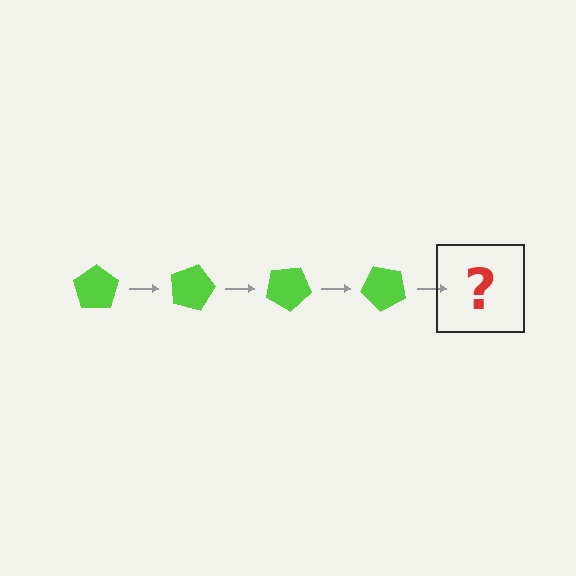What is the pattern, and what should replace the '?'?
The pattern is that the pentagon rotates 15 degrees each step. The '?' should be a lime pentagon rotated 60 degrees.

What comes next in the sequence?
The next element should be a lime pentagon rotated 60 degrees.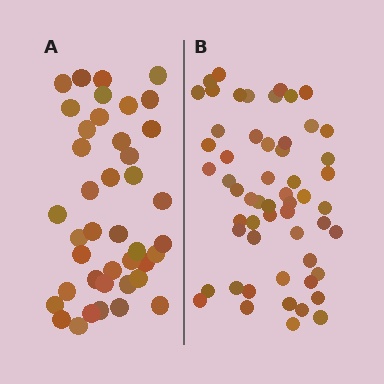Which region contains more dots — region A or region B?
Region B (the right region) has more dots.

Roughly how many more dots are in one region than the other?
Region B has approximately 15 more dots than region A.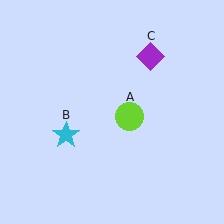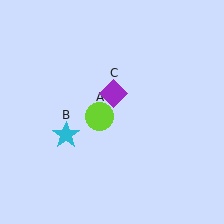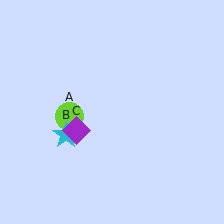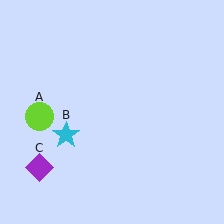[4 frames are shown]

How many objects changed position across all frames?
2 objects changed position: lime circle (object A), purple diamond (object C).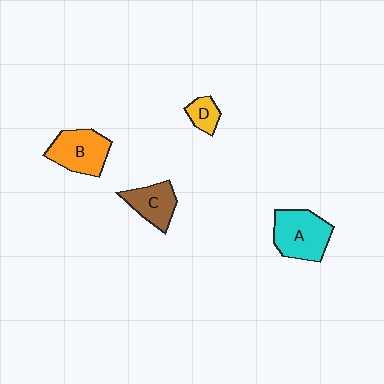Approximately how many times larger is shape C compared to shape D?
Approximately 1.9 times.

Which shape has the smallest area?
Shape D (yellow).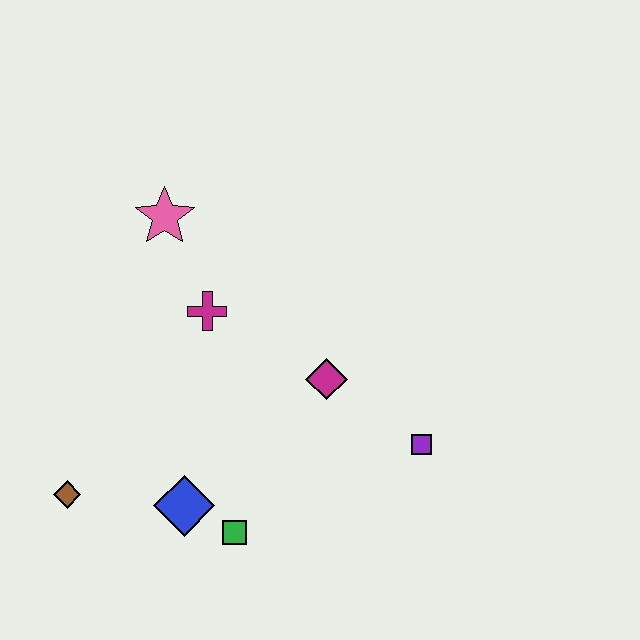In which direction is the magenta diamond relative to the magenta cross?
The magenta diamond is to the right of the magenta cross.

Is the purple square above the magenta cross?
No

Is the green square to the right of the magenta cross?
Yes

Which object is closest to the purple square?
The magenta diamond is closest to the purple square.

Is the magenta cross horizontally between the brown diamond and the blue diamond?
No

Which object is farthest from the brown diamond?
The purple square is farthest from the brown diamond.